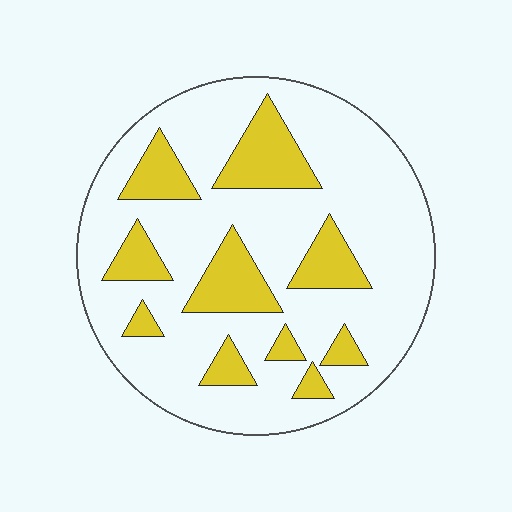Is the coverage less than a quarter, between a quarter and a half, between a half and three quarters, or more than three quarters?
Less than a quarter.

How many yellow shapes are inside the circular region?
10.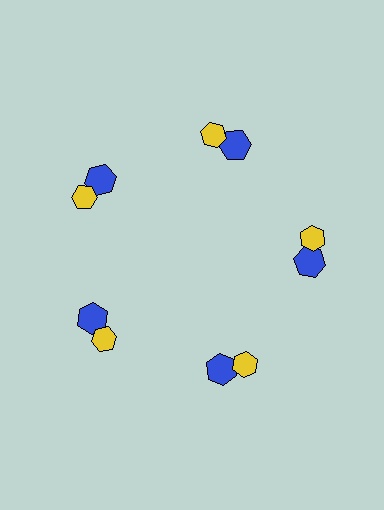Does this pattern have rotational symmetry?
Yes, this pattern has 5-fold rotational symmetry. It looks the same after rotating 72 degrees around the center.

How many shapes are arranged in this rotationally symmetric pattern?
There are 10 shapes, arranged in 5 groups of 2.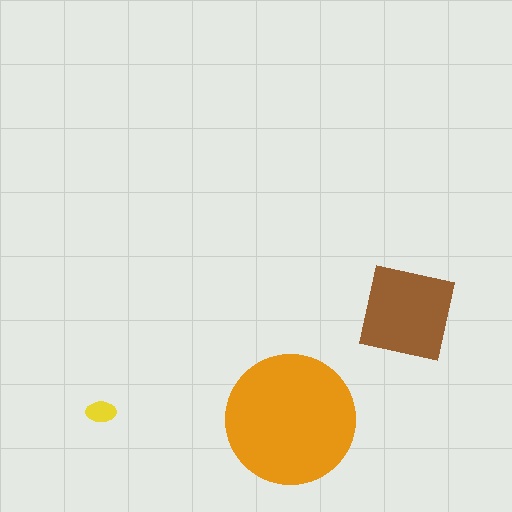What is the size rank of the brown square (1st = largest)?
2nd.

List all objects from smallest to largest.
The yellow ellipse, the brown square, the orange circle.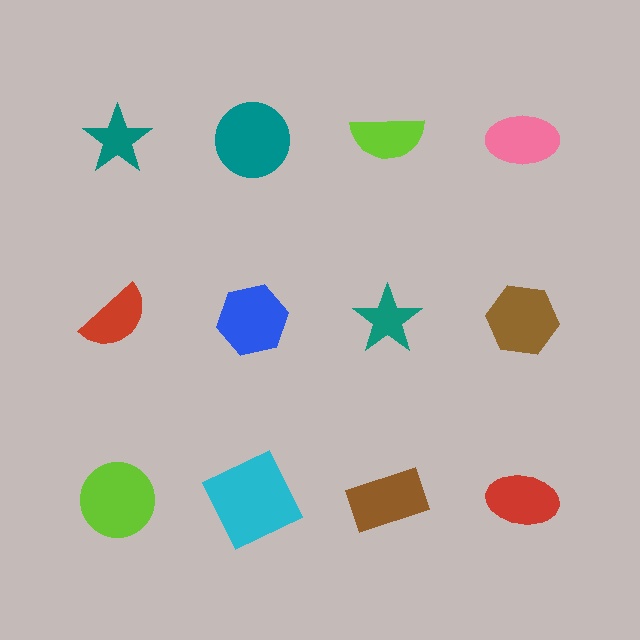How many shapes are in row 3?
4 shapes.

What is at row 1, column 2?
A teal circle.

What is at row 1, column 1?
A teal star.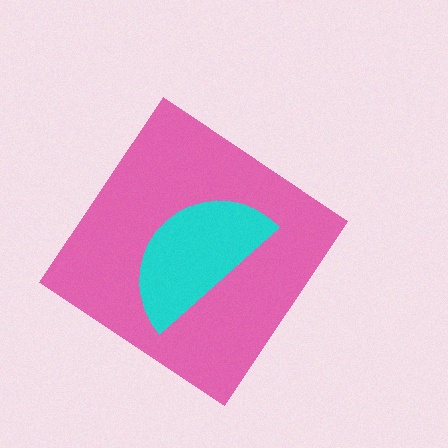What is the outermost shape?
The pink diamond.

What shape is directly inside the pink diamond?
The cyan semicircle.